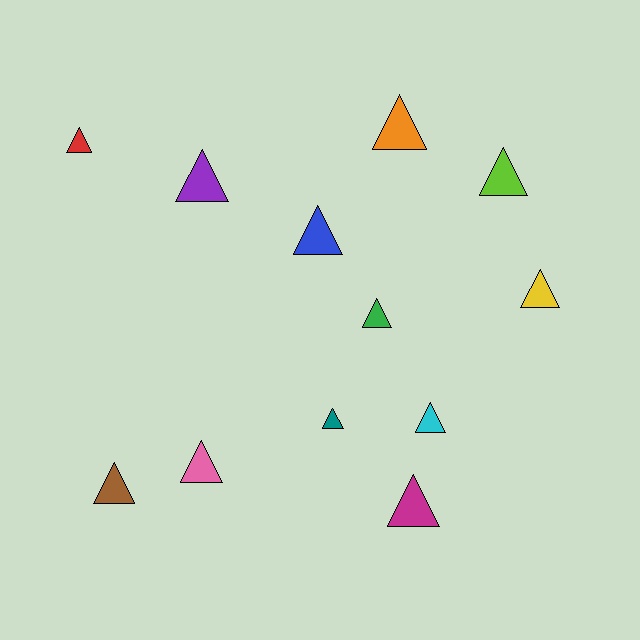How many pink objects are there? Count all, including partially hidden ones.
There is 1 pink object.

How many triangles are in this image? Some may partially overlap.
There are 12 triangles.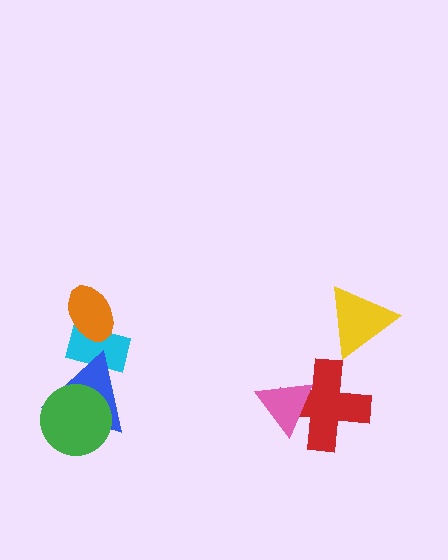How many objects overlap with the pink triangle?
1 object overlaps with the pink triangle.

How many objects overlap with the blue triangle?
2 objects overlap with the blue triangle.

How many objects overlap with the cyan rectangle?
2 objects overlap with the cyan rectangle.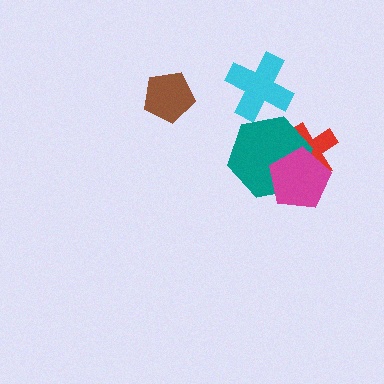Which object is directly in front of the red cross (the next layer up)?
The teal hexagon is directly in front of the red cross.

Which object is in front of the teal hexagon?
The magenta pentagon is in front of the teal hexagon.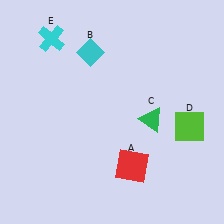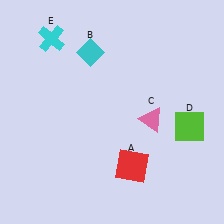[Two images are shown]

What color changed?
The triangle (C) changed from green in Image 1 to pink in Image 2.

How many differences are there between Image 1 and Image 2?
There is 1 difference between the two images.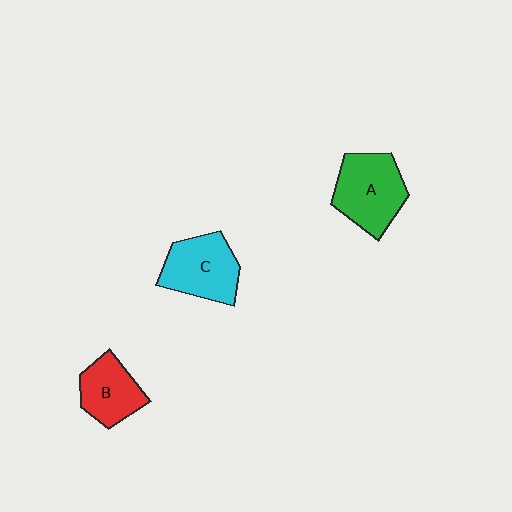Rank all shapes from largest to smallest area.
From largest to smallest: A (green), C (cyan), B (red).